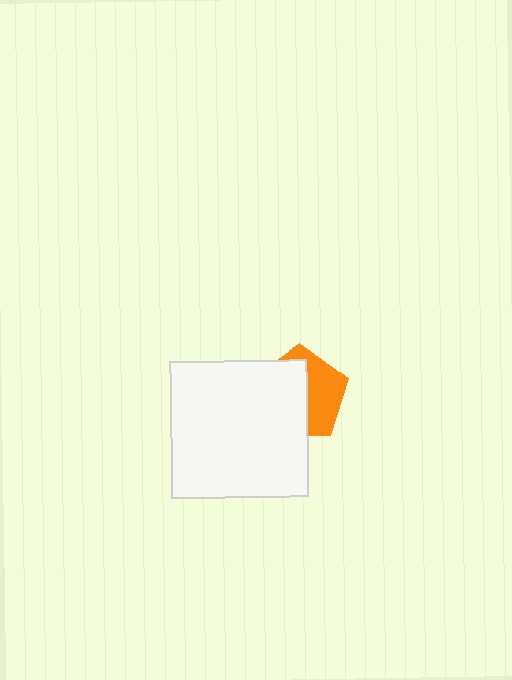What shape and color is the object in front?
The object in front is a white square.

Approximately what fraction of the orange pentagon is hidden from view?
Roughly 58% of the orange pentagon is hidden behind the white square.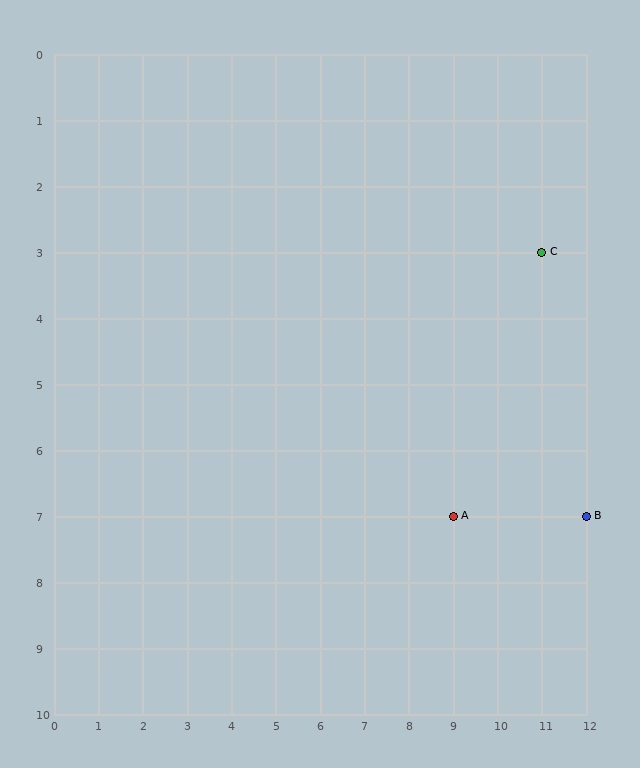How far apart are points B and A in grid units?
Points B and A are 3 columns apart.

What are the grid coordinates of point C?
Point C is at grid coordinates (11, 3).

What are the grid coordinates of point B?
Point B is at grid coordinates (12, 7).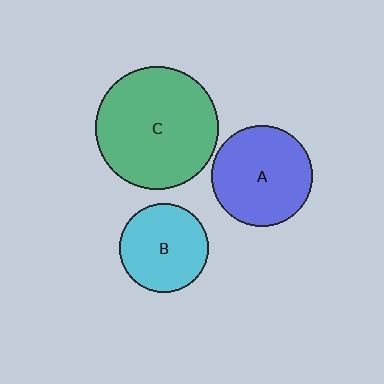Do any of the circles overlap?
No, none of the circles overlap.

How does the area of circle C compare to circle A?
Approximately 1.5 times.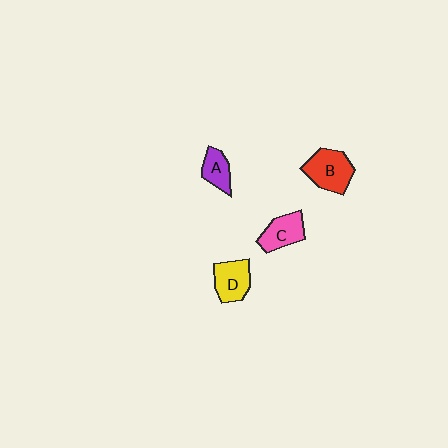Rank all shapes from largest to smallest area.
From largest to smallest: B (red), D (yellow), C (pink), A (purple).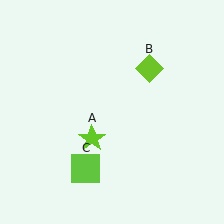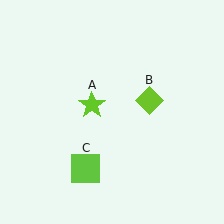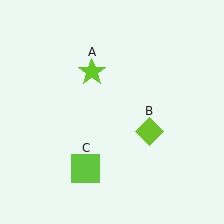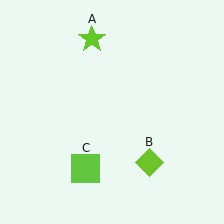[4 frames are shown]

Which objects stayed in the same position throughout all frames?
Lime square (object C) remained stationary.